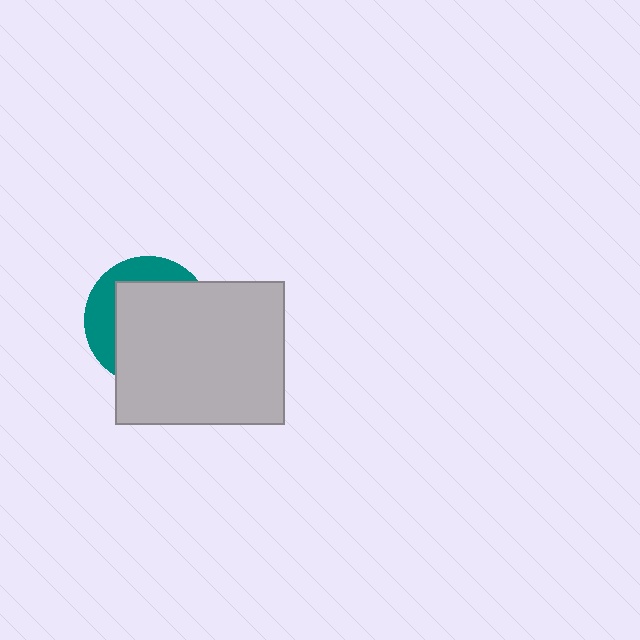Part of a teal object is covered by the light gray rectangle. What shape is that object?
It is a circle.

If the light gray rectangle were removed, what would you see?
You would see the complete teal circle.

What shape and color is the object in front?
The object in front is a light gray rectangle.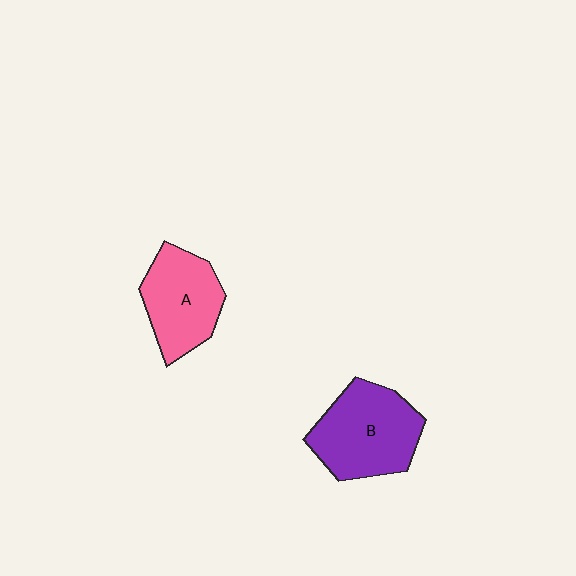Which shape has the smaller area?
Shape A (pink).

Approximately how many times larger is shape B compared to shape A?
Approximately 1.2 times.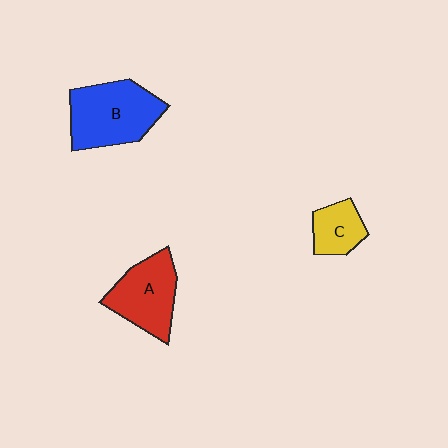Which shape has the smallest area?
Shape C (yellow).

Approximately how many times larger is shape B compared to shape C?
Approximately 2.2 times.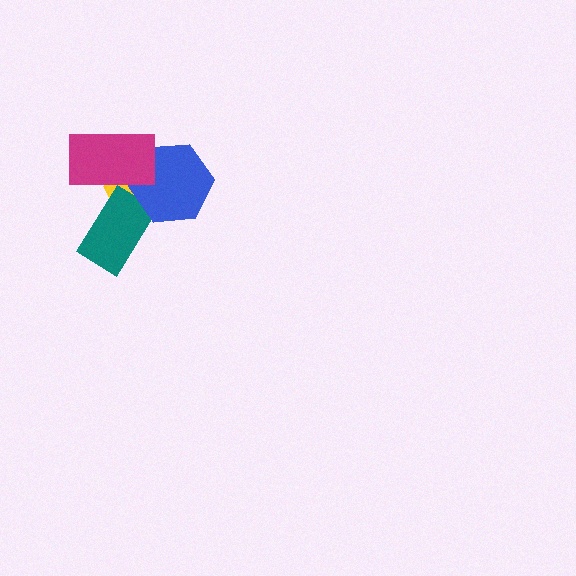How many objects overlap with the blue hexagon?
3 objects overlap with the blue hexagon.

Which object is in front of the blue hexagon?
The magenta rectangle is in front of the blue hexagon.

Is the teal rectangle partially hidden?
Yes, it is partially covered by another shape.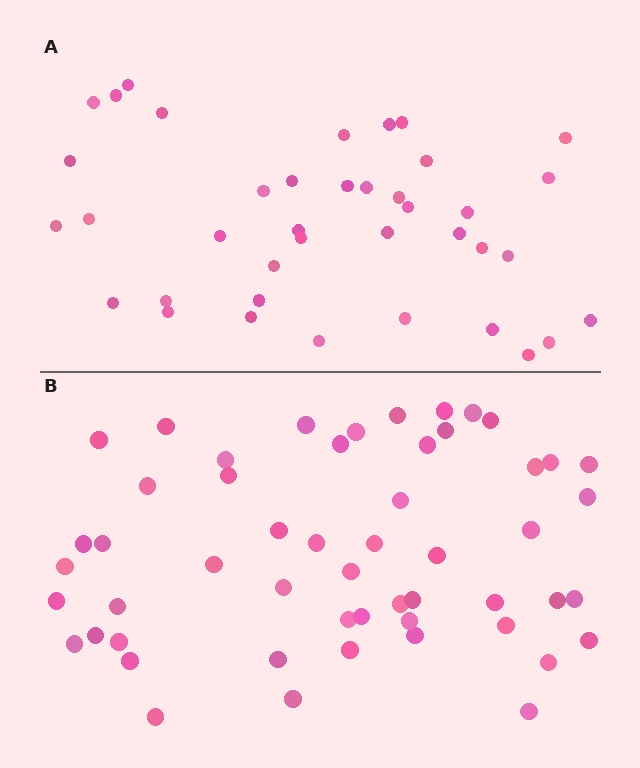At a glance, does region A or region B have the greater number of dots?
Region B (the bottom region) has more dots.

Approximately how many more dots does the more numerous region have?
Region B has approximately 15 more dots than region A.